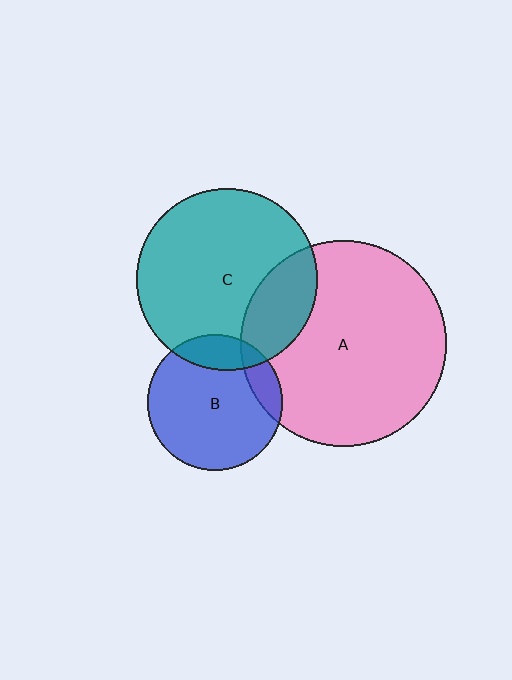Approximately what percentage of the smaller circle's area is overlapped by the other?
Approximately 15%.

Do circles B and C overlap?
Yes.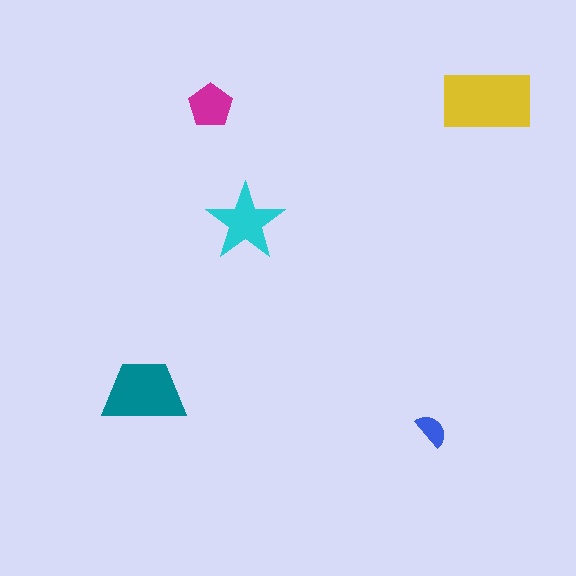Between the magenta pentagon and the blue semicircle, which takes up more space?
The magenta pentagon.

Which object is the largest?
The yellow rectangle.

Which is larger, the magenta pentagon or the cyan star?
The cyan star.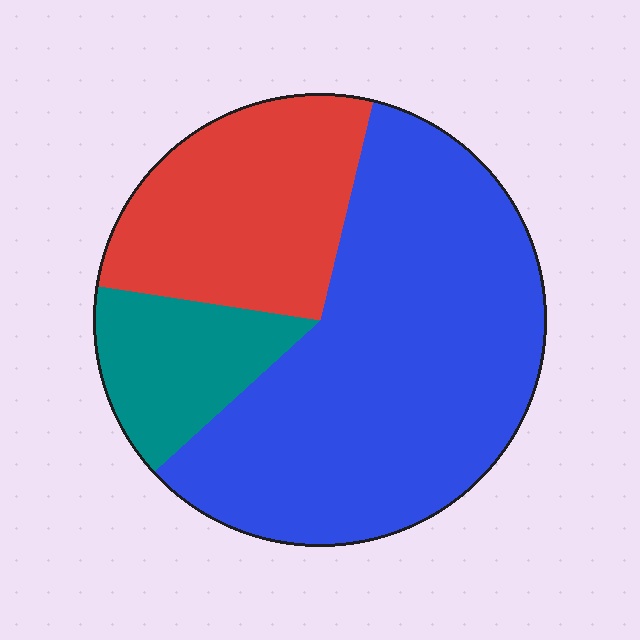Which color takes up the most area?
Blue, at roughly 60%.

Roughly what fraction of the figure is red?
Red covers 26% of the figure.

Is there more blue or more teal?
Blue.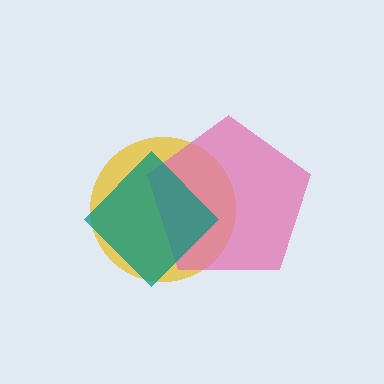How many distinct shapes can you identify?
There are 3 distinct shapes: a yellow circle, a pink pentagon, a teal diamond.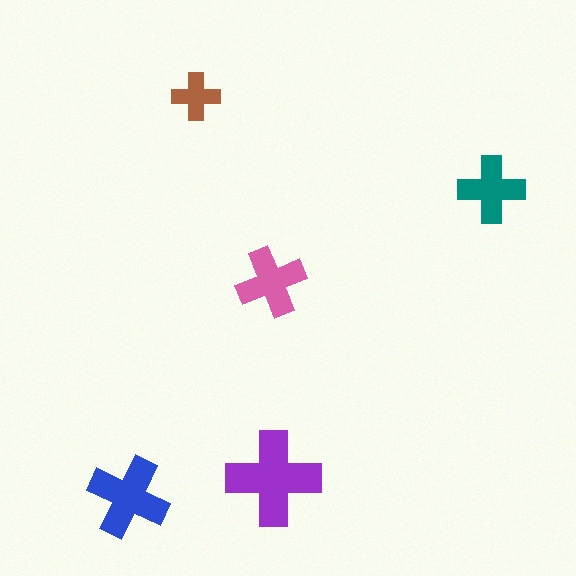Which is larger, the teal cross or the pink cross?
The pink one.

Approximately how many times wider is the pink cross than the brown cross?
About 1.5 times wider.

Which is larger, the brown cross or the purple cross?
The purple one.